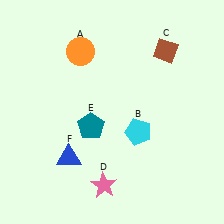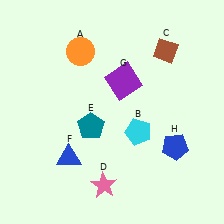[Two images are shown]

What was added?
A purple square (G), a blue pentagon (H) were added in Image 2.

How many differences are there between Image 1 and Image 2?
There are 2 differences between the two images.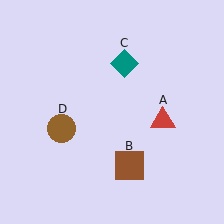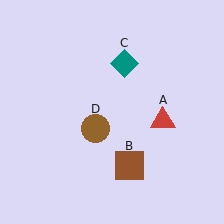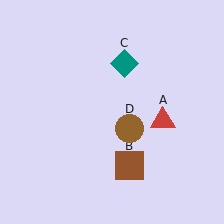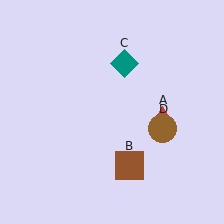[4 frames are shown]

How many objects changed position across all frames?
1 object changed position: brown circle (object D).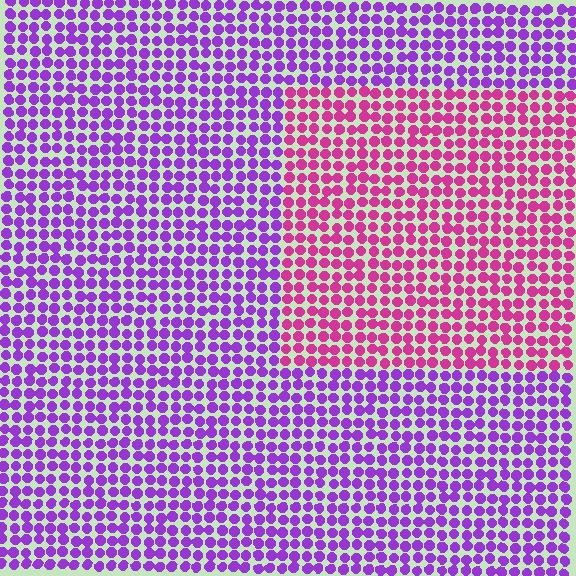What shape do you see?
I see a rectangle.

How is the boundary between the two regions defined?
The boundary is defined purely by a slight shift in hue (about 44 degrees). Spacing, size, and orientation are identical on both sides.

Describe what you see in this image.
The image is filled with small purple elements in a uniform arrangement. A rectangle-shaped region is visible where the elements are tinted to a slightly different hue, forming a subtle color boundary.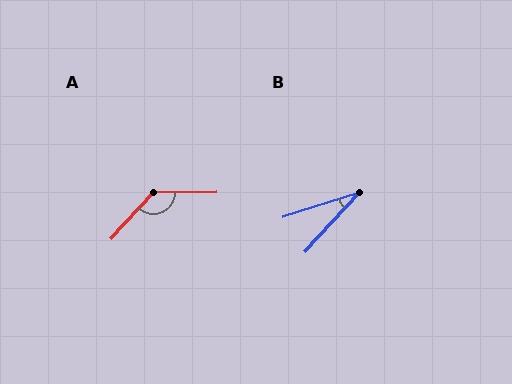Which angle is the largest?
A, at approximately 133 degrees.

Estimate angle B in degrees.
Approximately 30 degrees.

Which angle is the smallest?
B, at approximately 30 degrees.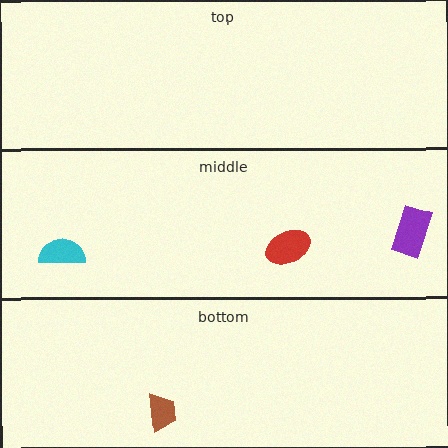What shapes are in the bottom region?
The brown trapezoid.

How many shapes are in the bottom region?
1.